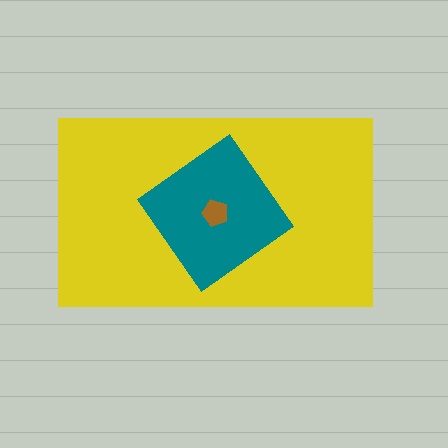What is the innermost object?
The brown pentagon.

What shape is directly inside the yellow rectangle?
The teal diamond.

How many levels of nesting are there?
3.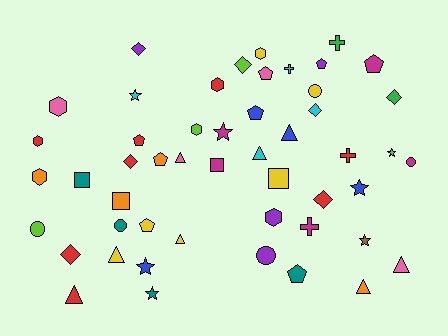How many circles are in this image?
There are 5 circles.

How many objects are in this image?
There are 50 objects.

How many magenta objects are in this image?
There are 5 magenta objects.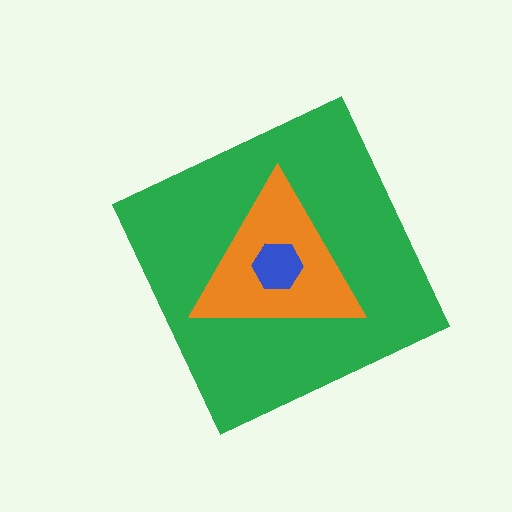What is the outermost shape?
The green diamond.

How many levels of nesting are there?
3.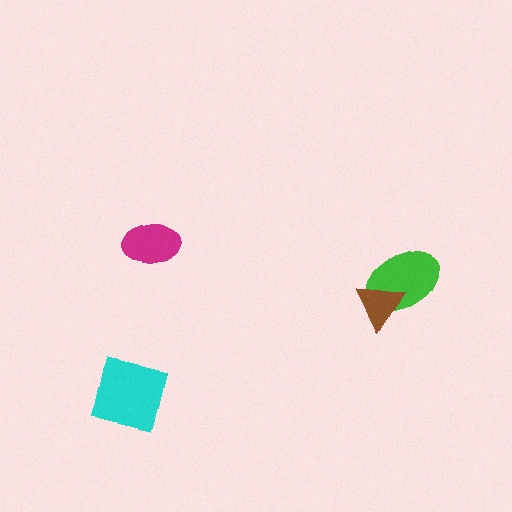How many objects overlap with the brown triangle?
1 object overlaps with the brown triangle.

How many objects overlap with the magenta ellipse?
0 objects overlap with the magenta ellipse.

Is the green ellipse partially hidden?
Yes, it is partially covered by another shape.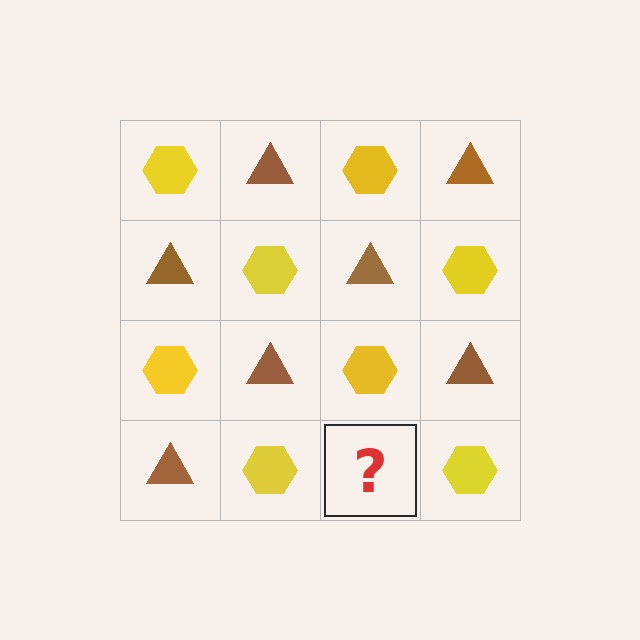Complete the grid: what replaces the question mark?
The question mark should be replaced with a brown triangle.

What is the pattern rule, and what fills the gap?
The rule is that it alternates yellow hexagon and brown triangle in a checkerboard pattern. The gap should be filled with a brown triangle.